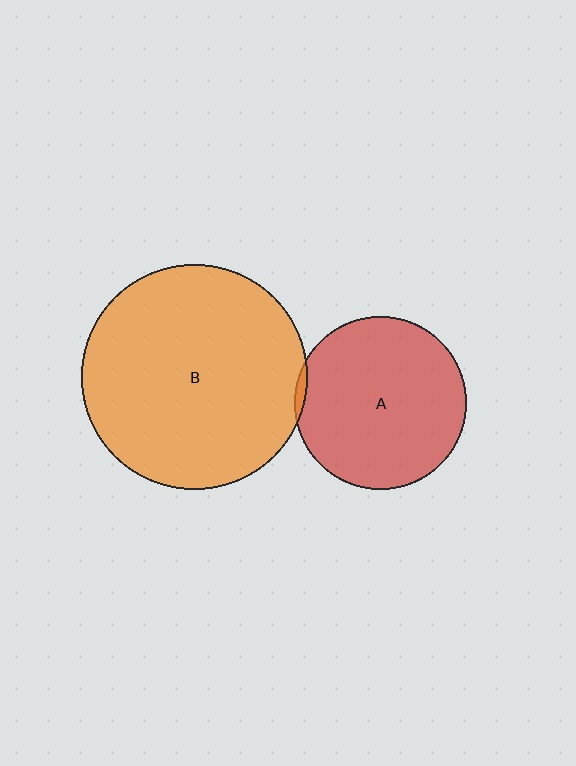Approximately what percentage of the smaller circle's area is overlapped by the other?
Approximately 5%.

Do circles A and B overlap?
Yes.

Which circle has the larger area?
Circle B (orange).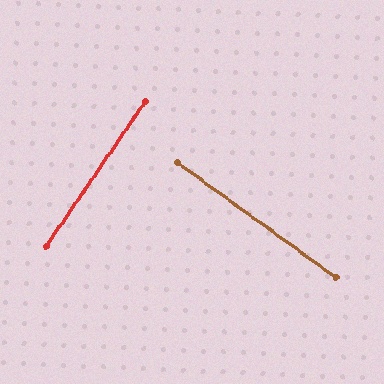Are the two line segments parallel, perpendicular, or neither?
Perpendicular — they meet at approximately 89°.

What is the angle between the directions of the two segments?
Approximately 89 degrees.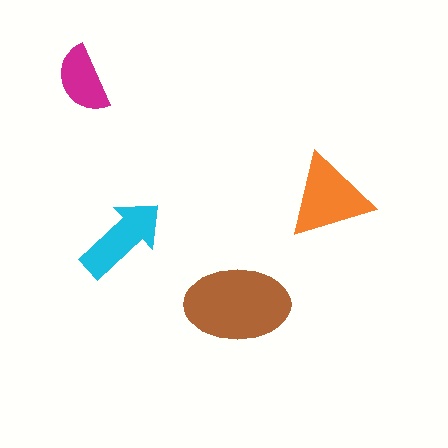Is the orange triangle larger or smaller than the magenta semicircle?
Larger.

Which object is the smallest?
The magenta semicircle.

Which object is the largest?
The brown ellipse.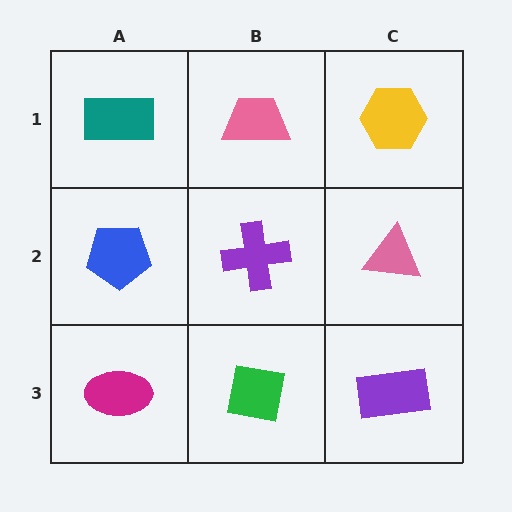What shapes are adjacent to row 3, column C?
A pink triangle (row 2, column C), a green square (row 3, column B).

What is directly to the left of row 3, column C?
A green square.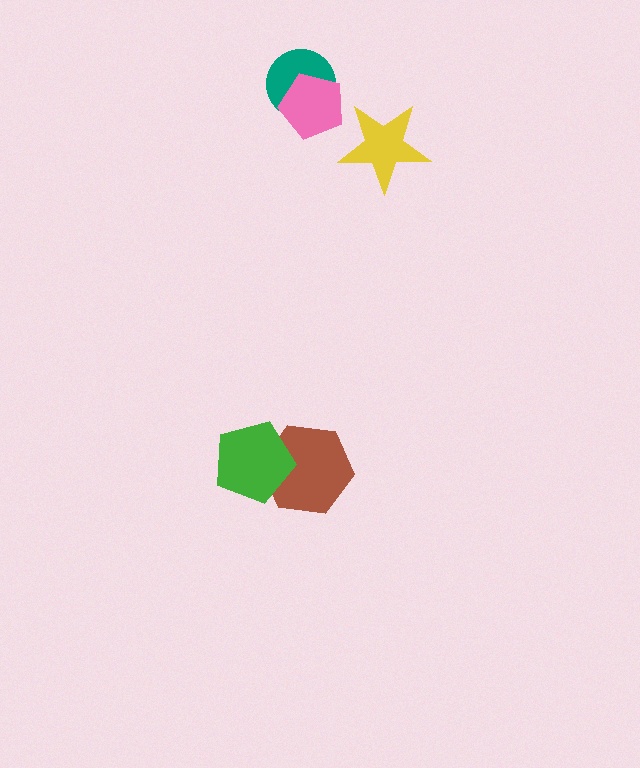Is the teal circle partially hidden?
Yes, it is partially covered by another shape.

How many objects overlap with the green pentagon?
1 object overlaps with the green pentagon.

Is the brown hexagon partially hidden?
Yes, it is partially covered by another shape.